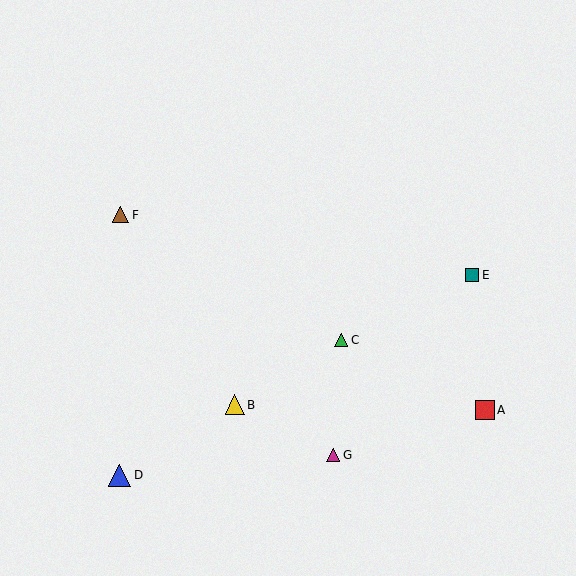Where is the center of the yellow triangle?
The center of the yellow triangle is at (235, 405).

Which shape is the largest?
The blue triangle (labeled D) is the largest.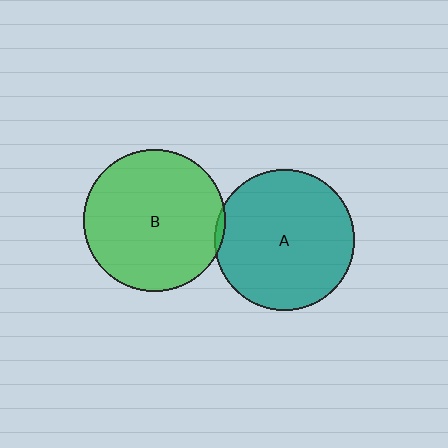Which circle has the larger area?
Circle B (green).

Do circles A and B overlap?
Yes.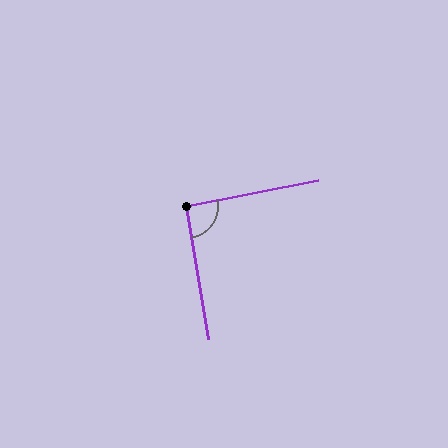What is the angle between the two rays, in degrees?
Approximately 92 degrees.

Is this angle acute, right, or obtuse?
It is approximately a right angle.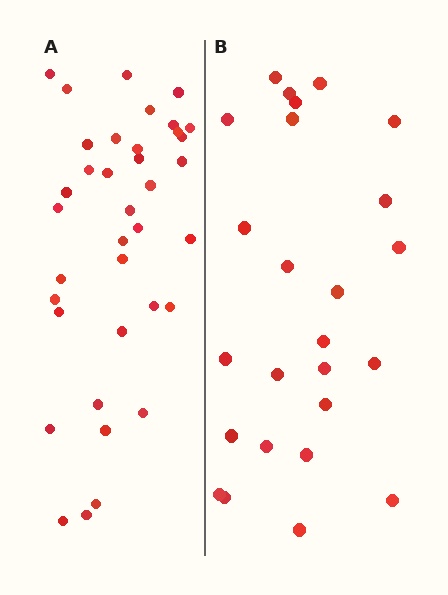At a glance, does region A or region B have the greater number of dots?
Region A (the left region) has more dots.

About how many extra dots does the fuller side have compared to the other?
Region A has roughly 12 or so more dots than region B.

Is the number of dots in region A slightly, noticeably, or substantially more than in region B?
Region A has substantially more. The ratio is roughly 1.5 to 1.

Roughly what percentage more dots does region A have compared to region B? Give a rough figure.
About 50% more.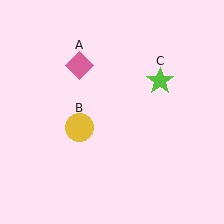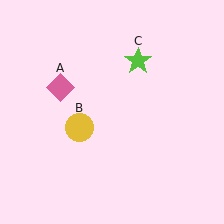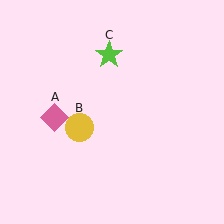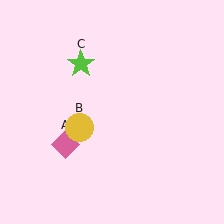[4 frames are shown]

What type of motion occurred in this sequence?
The pink diamond (object A), lime star (object C) rotated counterclockwise around the center of the scene.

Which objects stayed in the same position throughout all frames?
Yellow circle (object B) remained stationary.